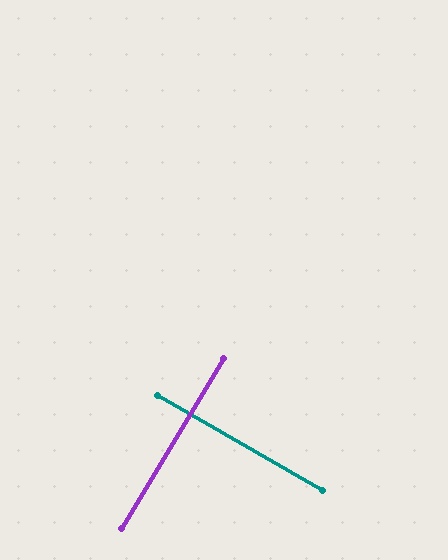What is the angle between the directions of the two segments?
Approximately 89 degrees.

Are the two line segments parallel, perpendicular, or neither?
Perpendicular — they meet at approximately 89°.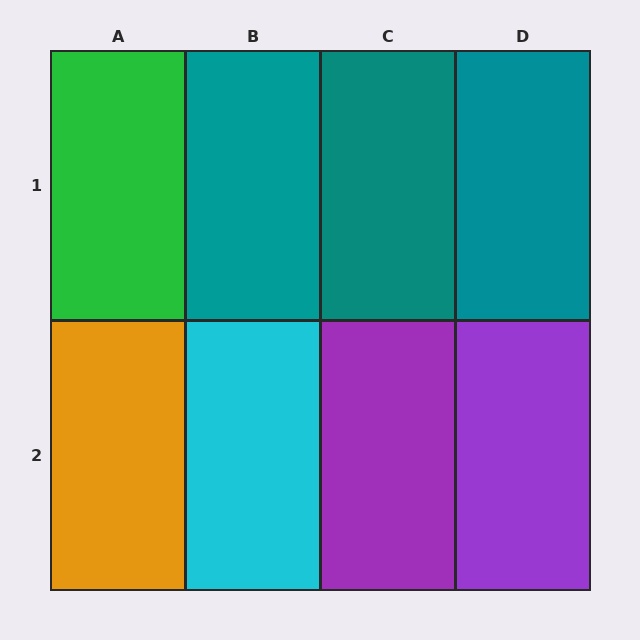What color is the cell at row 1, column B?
Teal.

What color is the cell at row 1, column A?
Green.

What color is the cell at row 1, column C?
Teal.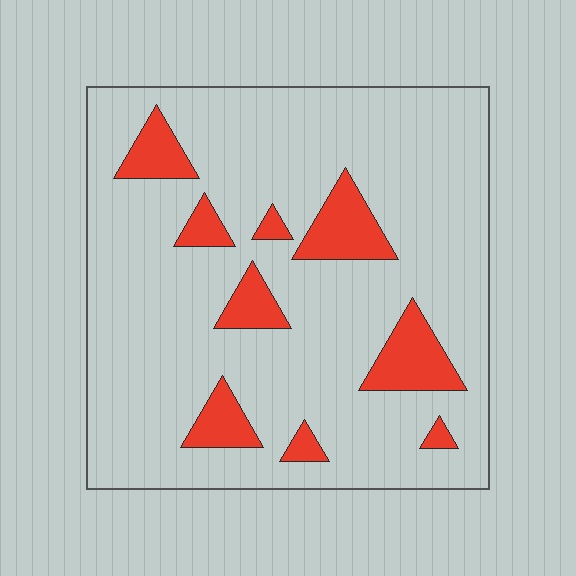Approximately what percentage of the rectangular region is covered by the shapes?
Approximately 15%.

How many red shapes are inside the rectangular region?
9.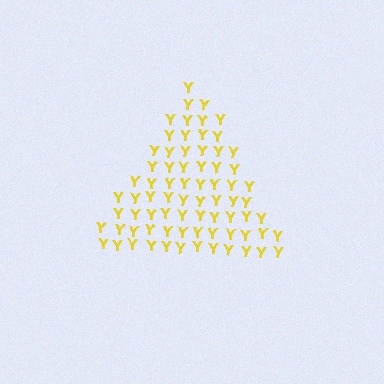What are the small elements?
The small elements are letter Y's.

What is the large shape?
The large shape is a triangle.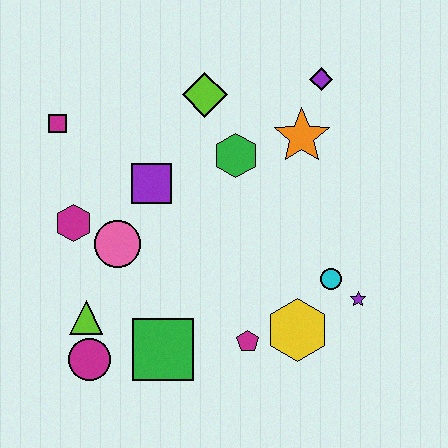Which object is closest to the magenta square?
The magenta hexagon is closest to the magenta square.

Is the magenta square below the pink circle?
No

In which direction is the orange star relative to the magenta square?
The orange star is to the right of the magenta square.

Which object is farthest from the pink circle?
The purple diamond is farthest from the pink circle.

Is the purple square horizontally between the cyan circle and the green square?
No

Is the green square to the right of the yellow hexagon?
No